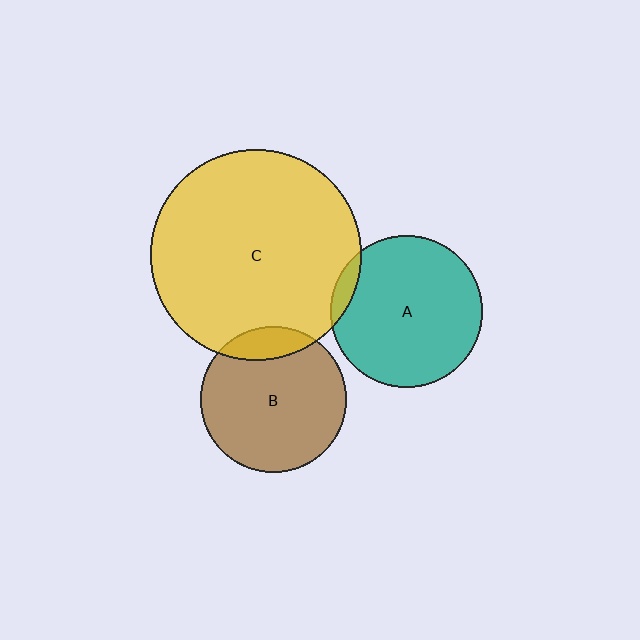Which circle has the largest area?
Circle C (yellow).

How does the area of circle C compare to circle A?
Approximately 1.9 times.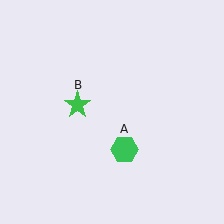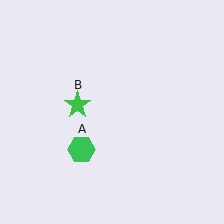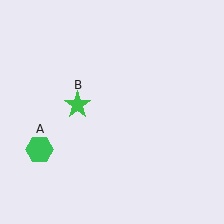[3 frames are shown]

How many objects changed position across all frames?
1 object changed position: green hexagon (object A).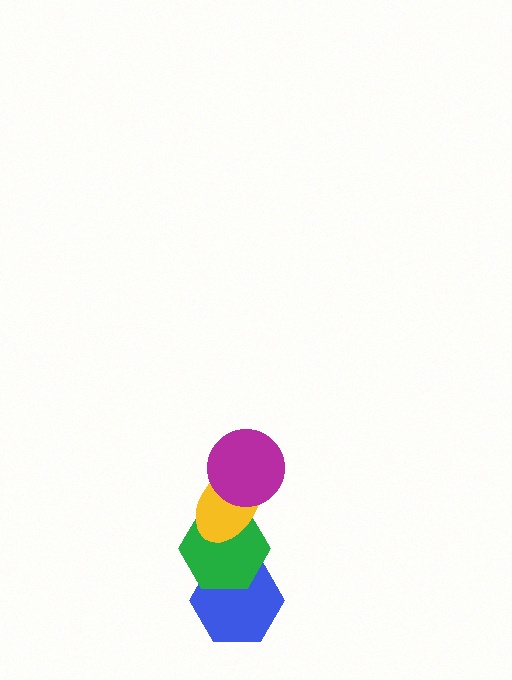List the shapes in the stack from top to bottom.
From top to bottom: the magenta circle, the yellow ellipse, the green hexagon, the blue hexagon.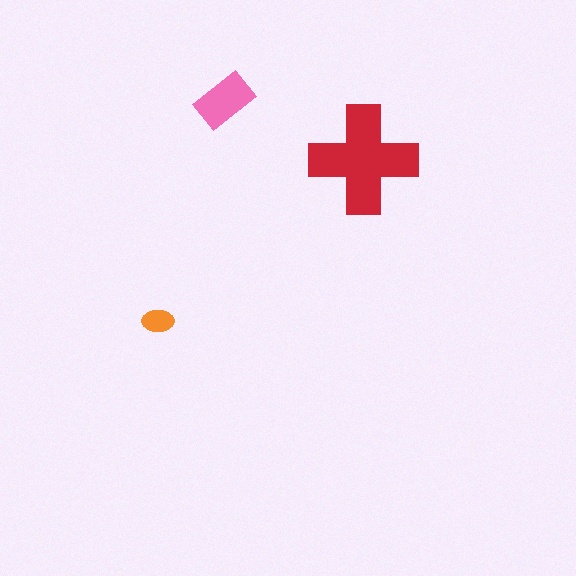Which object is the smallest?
The orange ellipse.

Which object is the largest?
The red cross.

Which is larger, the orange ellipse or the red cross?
The red cross.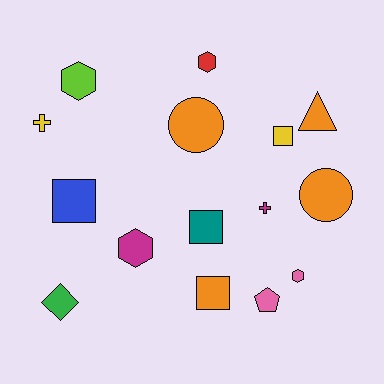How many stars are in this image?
There are no stars.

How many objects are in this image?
There are 15 objects.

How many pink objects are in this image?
There are 2 pink objects.